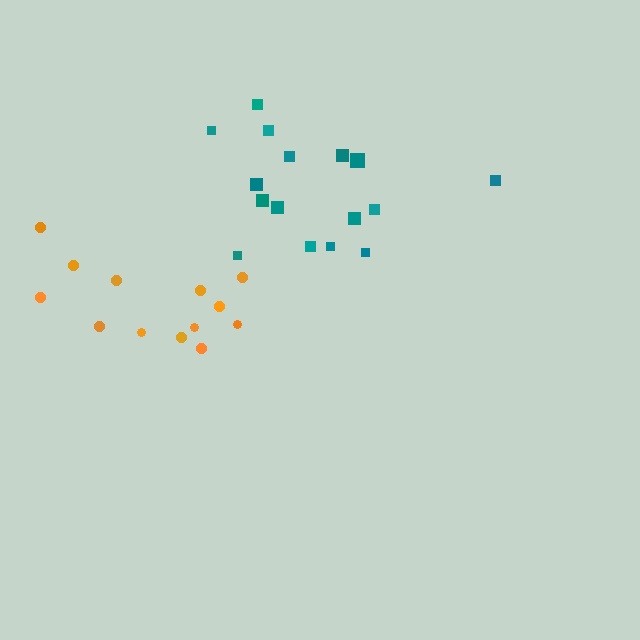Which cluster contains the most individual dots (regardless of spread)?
Teal (16).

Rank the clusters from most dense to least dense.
teal, orange.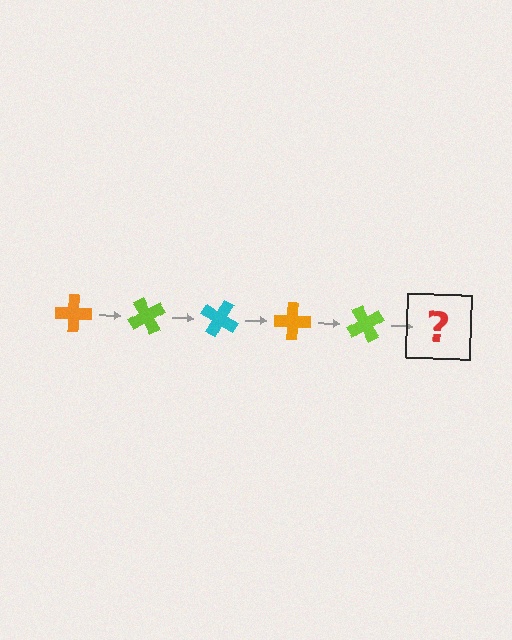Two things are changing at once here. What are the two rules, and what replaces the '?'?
The two rules are that it rotates 60 degrees each step and the color cycles through orange, lime, and cyan. The '?' should be a cyan cross, rotated 300 degrees from the start.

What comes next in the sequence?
The next element should be a cyan cross, rotated 300 degrees from the start.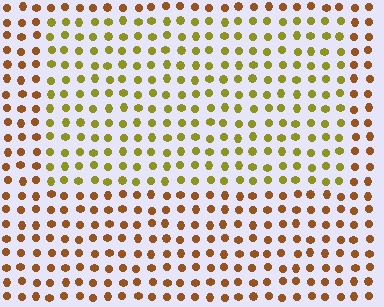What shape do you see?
I see a rectangle.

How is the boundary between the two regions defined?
The boundary is defined purely by a slight shift in hue (about 37 degrees). Spacing, size, and orientation are identical on both sides.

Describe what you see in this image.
The image is filled with small brown elements in a uniform arrangement. A rectangle-shaped region is visible where the elements are tinted to a slightly different hue, forming a subtle color boundary.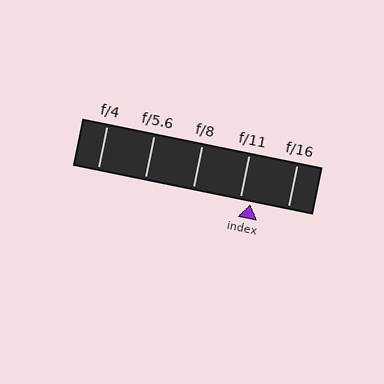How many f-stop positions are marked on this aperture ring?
There are 5 f-stop positions marked.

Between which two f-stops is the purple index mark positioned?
The index mark is between f/11 and f/16.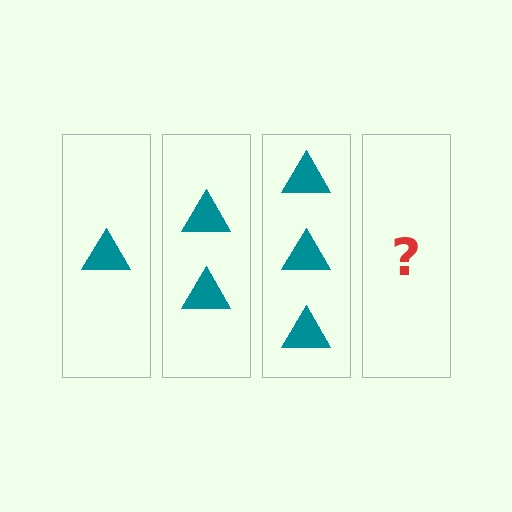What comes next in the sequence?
The next element should be 4 triangles.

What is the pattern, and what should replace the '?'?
The pattern is that each step adds one more triangle. The '?' should be 4 triangles.